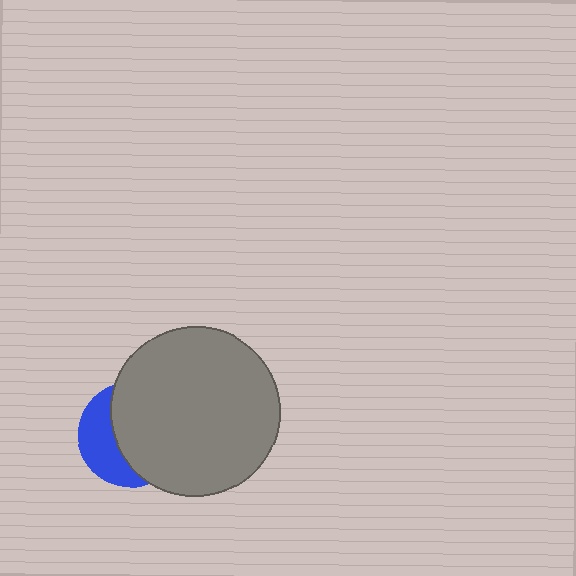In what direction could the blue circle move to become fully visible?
The blue circle could move left. That would shift it out from behind the gray circle entirely.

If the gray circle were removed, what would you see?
You would see the complete blue circle.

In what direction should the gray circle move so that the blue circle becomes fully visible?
The gray circle should move right. That is the shortest direction to clear the overlap and leave the blue circle fully visible.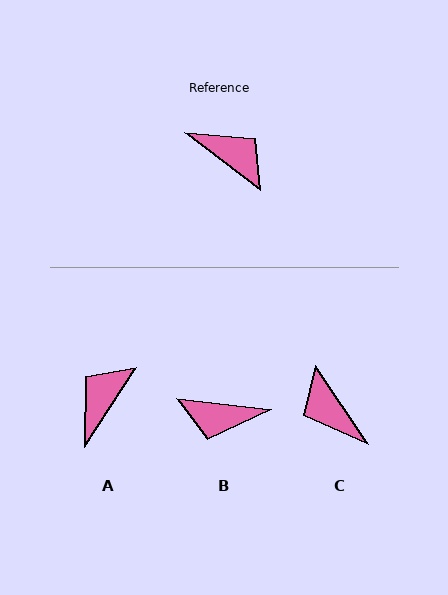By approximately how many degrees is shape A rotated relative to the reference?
Approximately 94 degrees counter-clockwise.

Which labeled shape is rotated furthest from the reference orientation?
C, about 161 degrees away.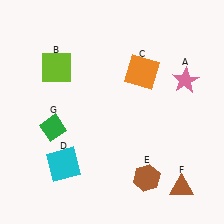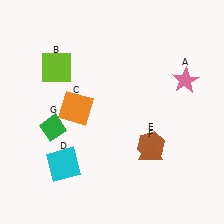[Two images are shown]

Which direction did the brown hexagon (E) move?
The brown hexagon (E) moved up.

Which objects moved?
The objects that moved are: the orange square (C), the brown hexagon (E), the brown triangle (F).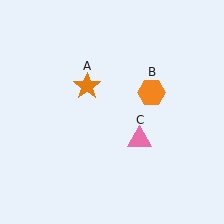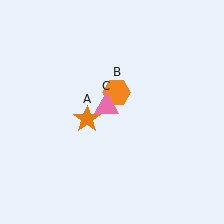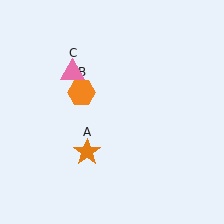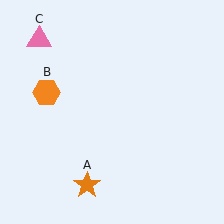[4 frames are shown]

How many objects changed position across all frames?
3 objects changed position: orange star (object A), orange hexagon (object B), pink triangle (object C).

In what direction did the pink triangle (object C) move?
The pink triangle (object C) moved up and to the left.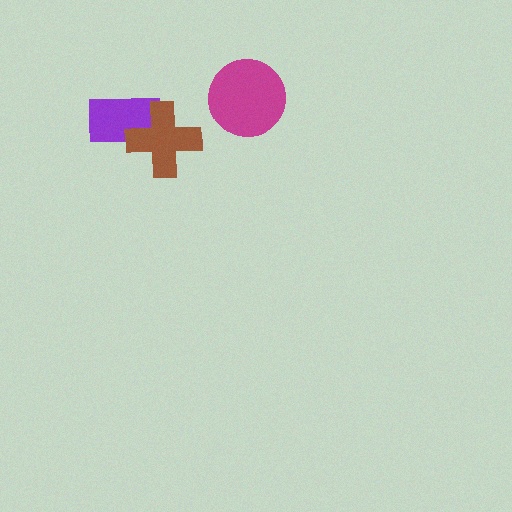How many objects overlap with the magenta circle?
0 objects overlap with the magenta circle.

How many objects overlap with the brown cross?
1 object overlaps with the brown cross.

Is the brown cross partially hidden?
No, no other shape covers it.